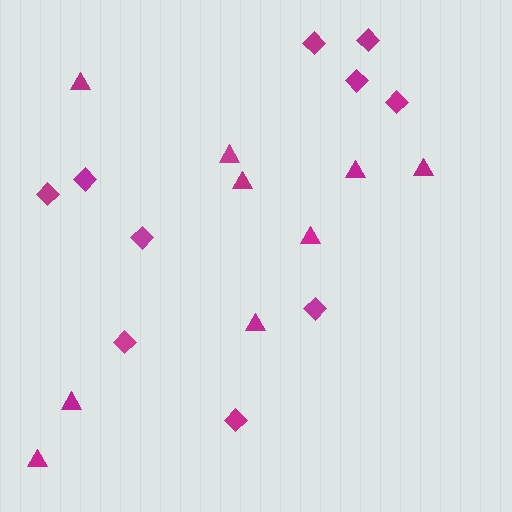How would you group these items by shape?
There are 2 groups: one group of diamonds (10) and one group of triangles (9).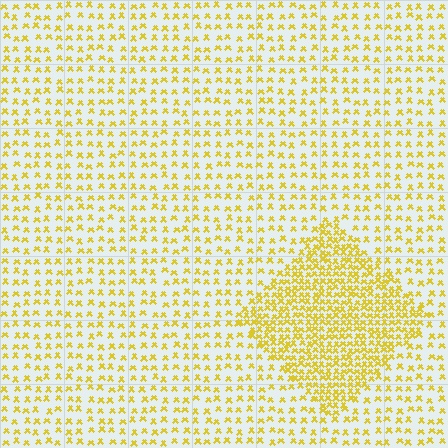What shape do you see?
I see a diamond.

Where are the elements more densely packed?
The elements are more densely packed inside the diamond boundary.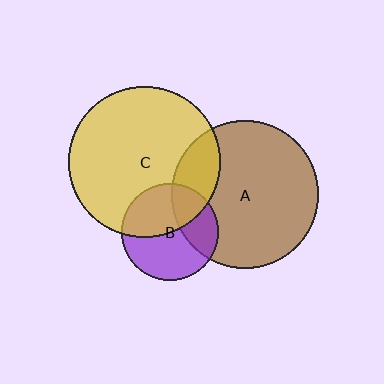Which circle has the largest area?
Circle C (yellow).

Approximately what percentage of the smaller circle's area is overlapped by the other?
Approximately 45%.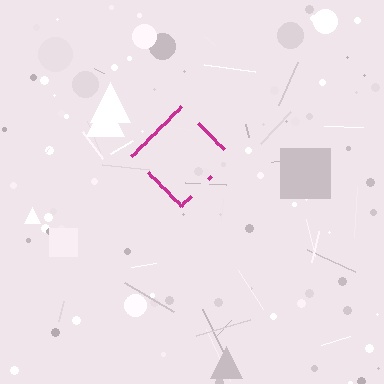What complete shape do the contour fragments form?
The contour fragments form a diamond.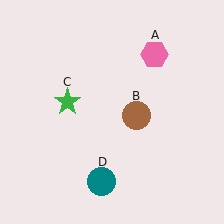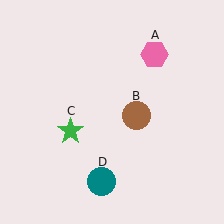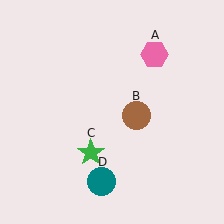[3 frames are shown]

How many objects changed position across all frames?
1 object changed position: green star (object C).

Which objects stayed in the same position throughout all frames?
Pink hexagon (object A) and brown circle (object B) and teal circle (object D) remained stationary.